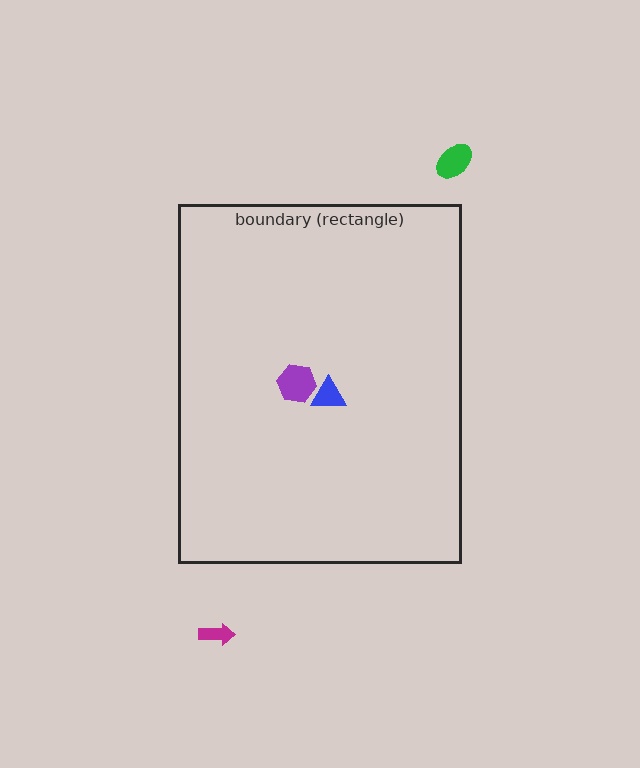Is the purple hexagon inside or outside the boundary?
Inside.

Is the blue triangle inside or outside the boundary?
Inside.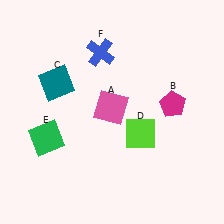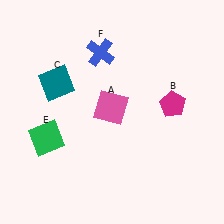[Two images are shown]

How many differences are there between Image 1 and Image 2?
There is 1 difference between the two images.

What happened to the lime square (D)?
The lime square (D) was removed in Image 2. It was in the bottom-right area of Image 1.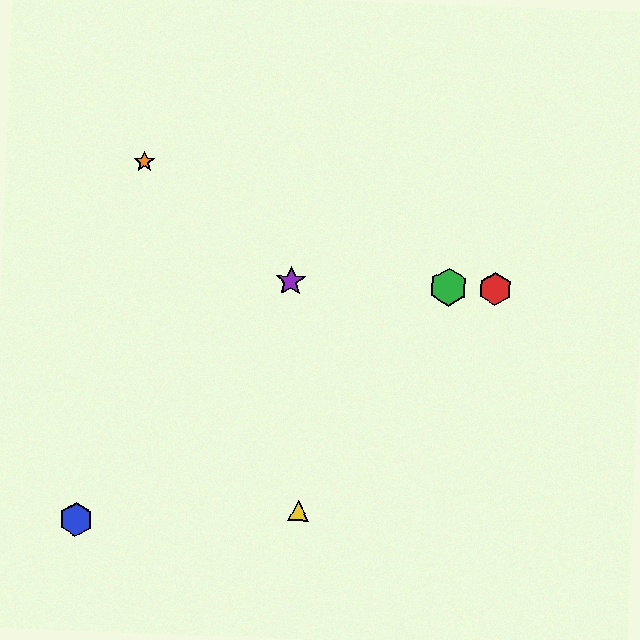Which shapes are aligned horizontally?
The red hexagon, the green hexagon, the purple star are aligned horizontally.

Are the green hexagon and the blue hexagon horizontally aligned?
No, the green hexagon is at y≈287 and the blue hexagon is at y≈519.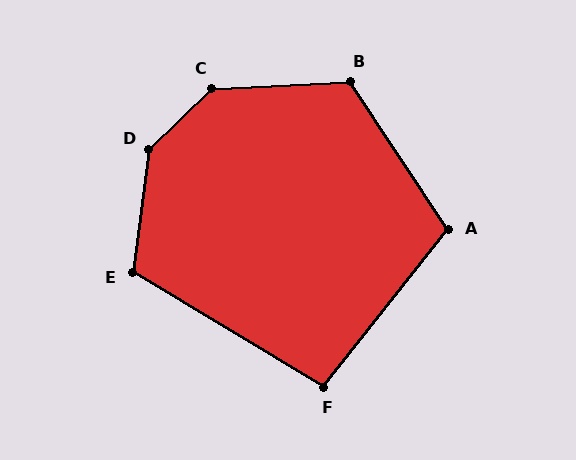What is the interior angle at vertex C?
Approximately 138 degrees (obtuse).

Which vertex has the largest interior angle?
D, at approximately 142 degrees.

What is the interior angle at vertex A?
Approximately 108 degrees (obtuse).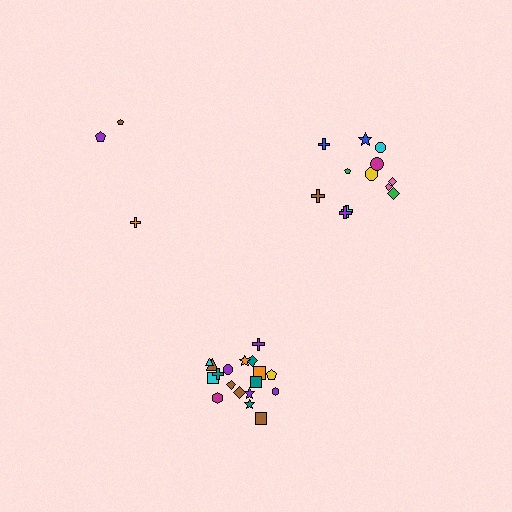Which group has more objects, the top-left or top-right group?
The top-right group.